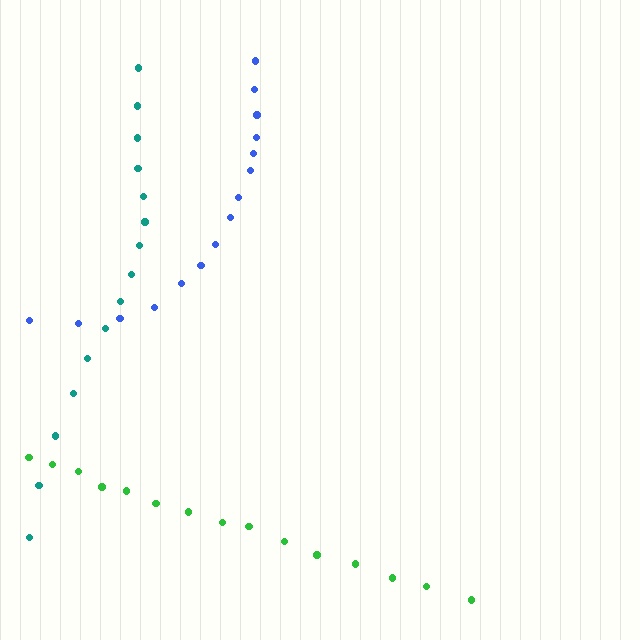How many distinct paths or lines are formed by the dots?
There are 3 distinct paths.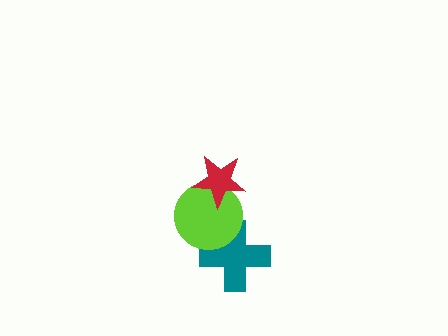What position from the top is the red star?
The red star is 1st from the top.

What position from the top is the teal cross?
The teal cross is 3rd from the top.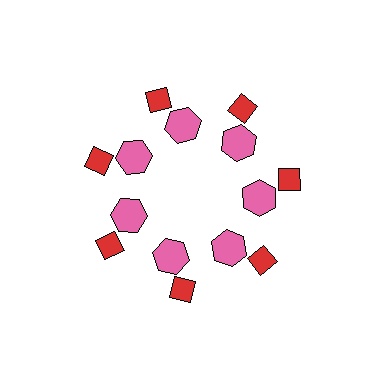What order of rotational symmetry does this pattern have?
This pattern has 7-fold rotational symmetry.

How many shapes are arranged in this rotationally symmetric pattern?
There are 14 shapes, arranged in 7 groups of 2.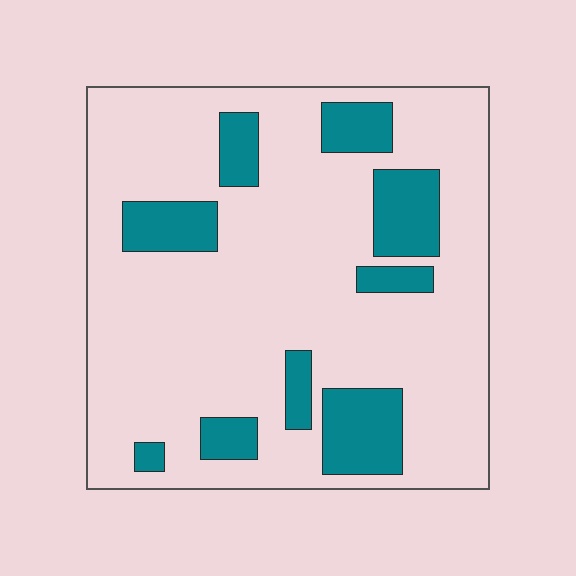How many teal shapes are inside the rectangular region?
9.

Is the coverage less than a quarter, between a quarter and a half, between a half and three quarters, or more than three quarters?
Less than a quarter.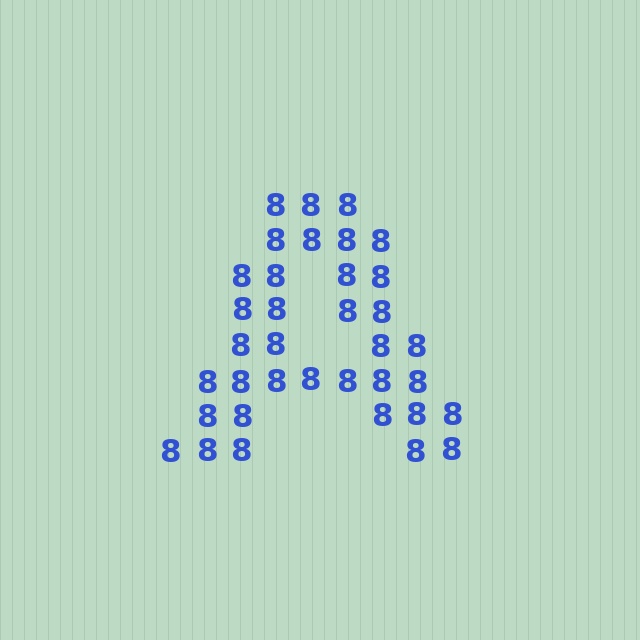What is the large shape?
The large shape is the letter A.